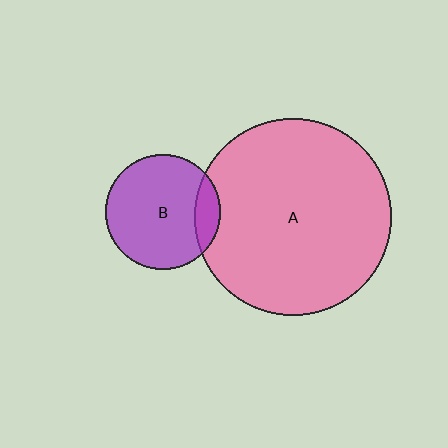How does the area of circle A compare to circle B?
Approximately 3.0 times.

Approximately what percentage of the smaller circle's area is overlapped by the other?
Approximately 15%.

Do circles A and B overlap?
Yes.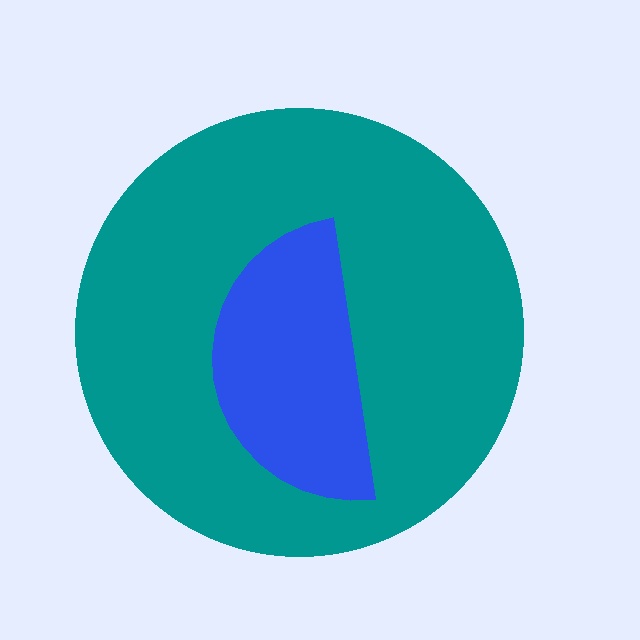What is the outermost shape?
The teal circle.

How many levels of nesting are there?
2.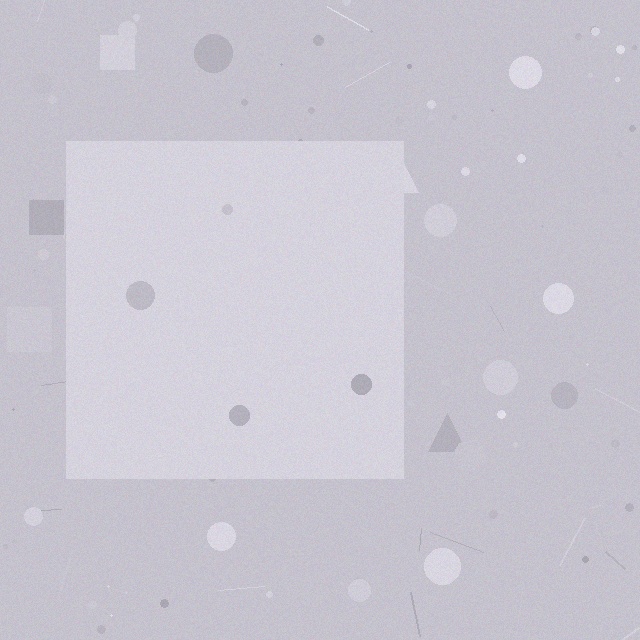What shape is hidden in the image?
A square is hidden in the image.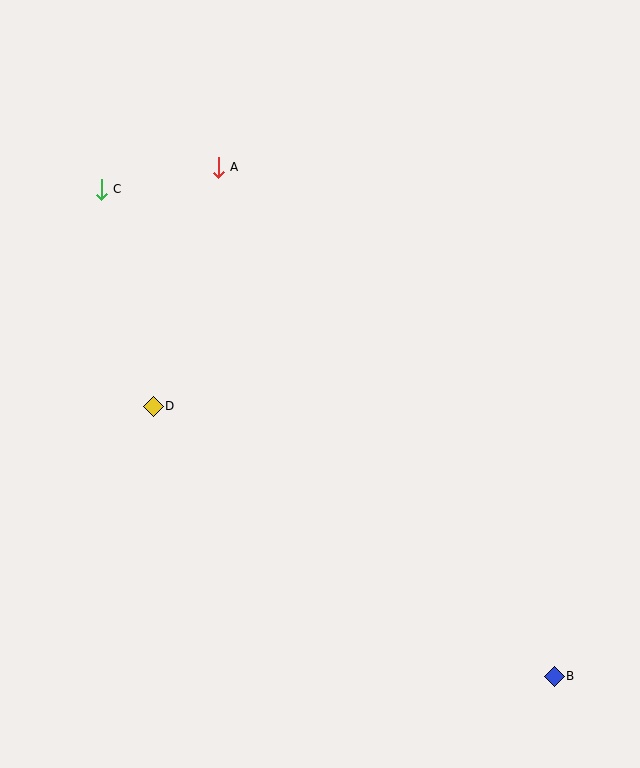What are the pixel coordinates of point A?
Point A is at (218, 167).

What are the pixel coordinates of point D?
Point D is at (153, 406).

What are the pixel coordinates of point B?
Point B is at (554, 676).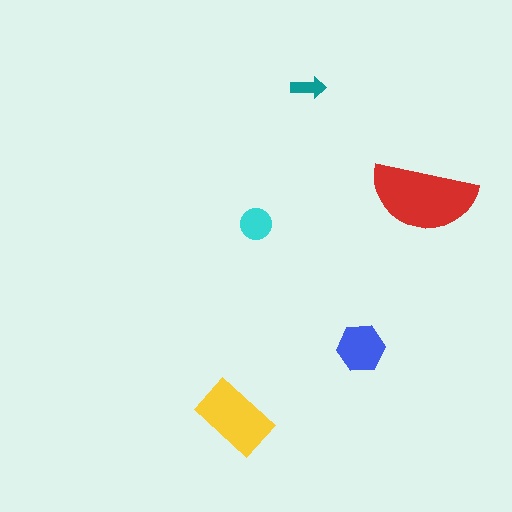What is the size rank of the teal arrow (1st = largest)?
5th.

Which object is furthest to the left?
The yellow rectangle is leftmost.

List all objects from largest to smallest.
The red semicircle, the yellow rectangle, the blue hexagon, the cyan circle, the teal arrow.